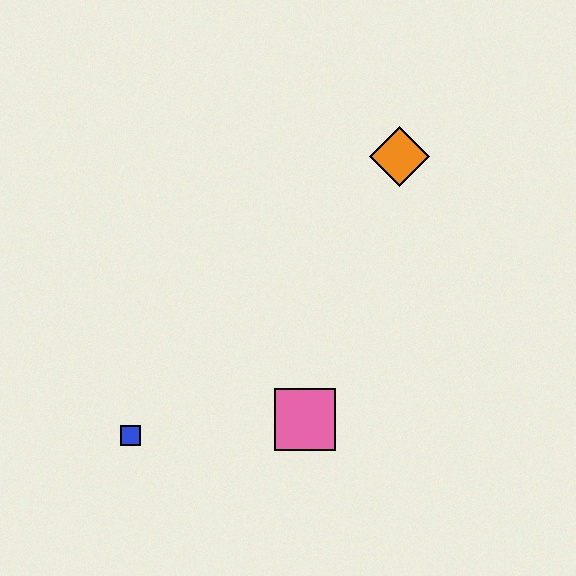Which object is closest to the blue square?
The pink square is closest to the blue square.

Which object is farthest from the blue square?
The orange diamond is farthest from the blue square.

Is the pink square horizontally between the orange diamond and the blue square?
Yes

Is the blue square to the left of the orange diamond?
Yes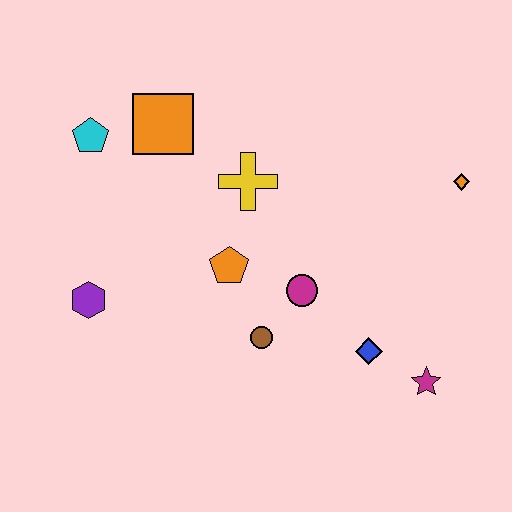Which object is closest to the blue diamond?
The magenta star is closest to the blue diamond.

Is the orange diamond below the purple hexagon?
No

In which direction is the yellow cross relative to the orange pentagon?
The yellow cross is above the orange pentagon.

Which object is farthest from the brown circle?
The cyan pentagon is farthest from the brown circle.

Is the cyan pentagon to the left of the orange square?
Yes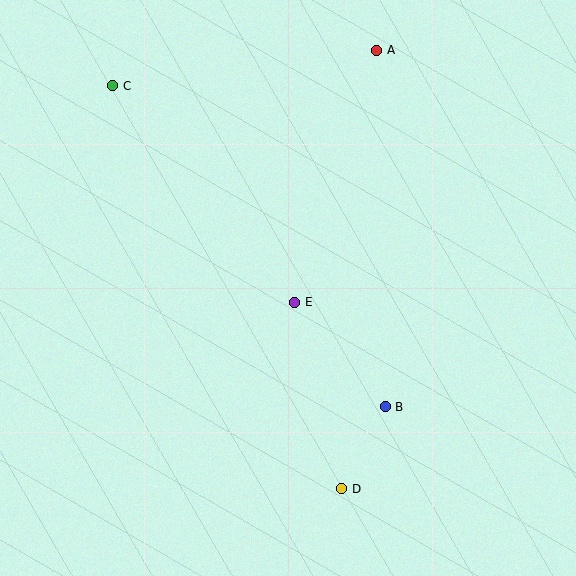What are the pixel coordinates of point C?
Point C is at (113, 86).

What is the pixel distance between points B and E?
The distance between B and E is 138 pixels.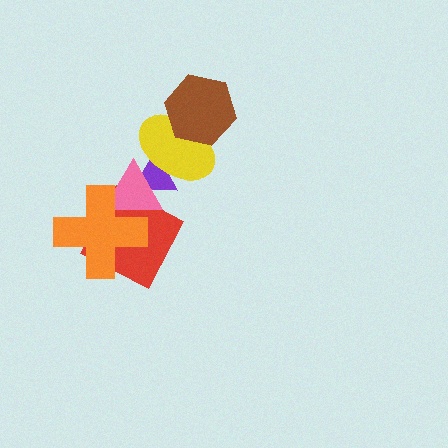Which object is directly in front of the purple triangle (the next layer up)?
The pink triangle is directly in front of the purple triangle.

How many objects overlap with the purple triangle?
2 objects overlap with the purple triangle.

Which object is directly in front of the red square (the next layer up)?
The pink triangle is directly in front of the red square.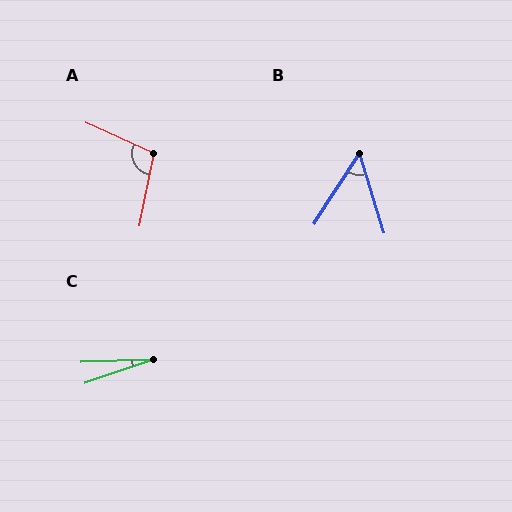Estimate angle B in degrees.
Approximately 50 degrees.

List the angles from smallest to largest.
C (16°), B (50°), A (103°).